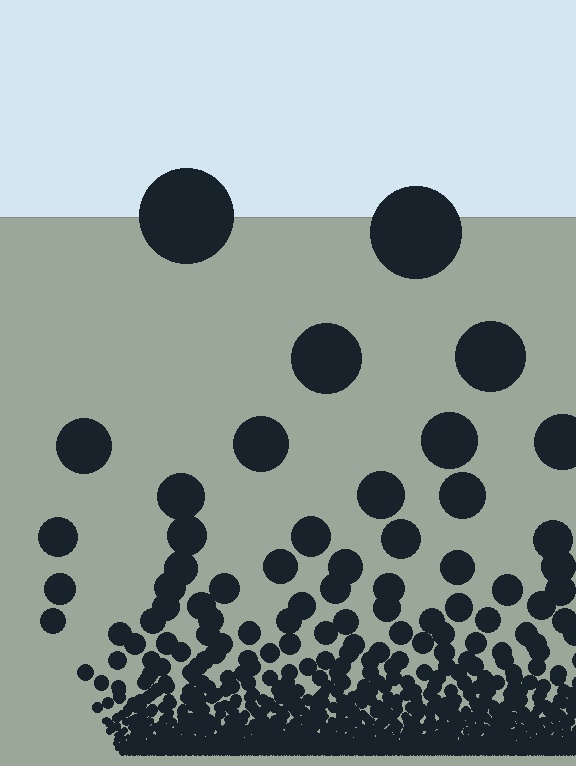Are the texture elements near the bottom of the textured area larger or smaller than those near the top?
Smaller. The gradient is inverted — elements near the bottom are smaller and denser.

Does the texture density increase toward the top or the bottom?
Density increases toward the bottom.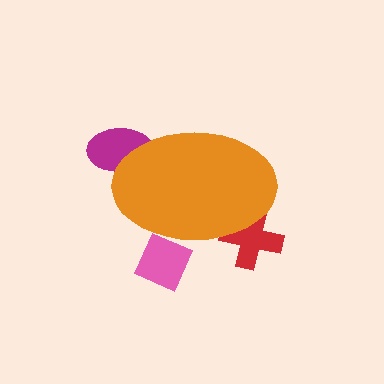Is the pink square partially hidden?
Yes, the pink square is partially hidden behind the orange ellipse.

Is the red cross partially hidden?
Yes, the red cross is partially hidden behind the orange ellipse.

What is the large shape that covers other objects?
An orange ellipse.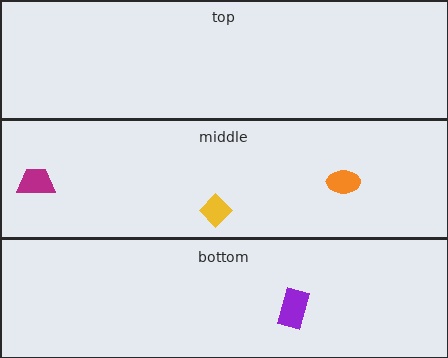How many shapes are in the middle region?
3.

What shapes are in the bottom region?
The purple rectangle.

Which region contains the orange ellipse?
The middle region.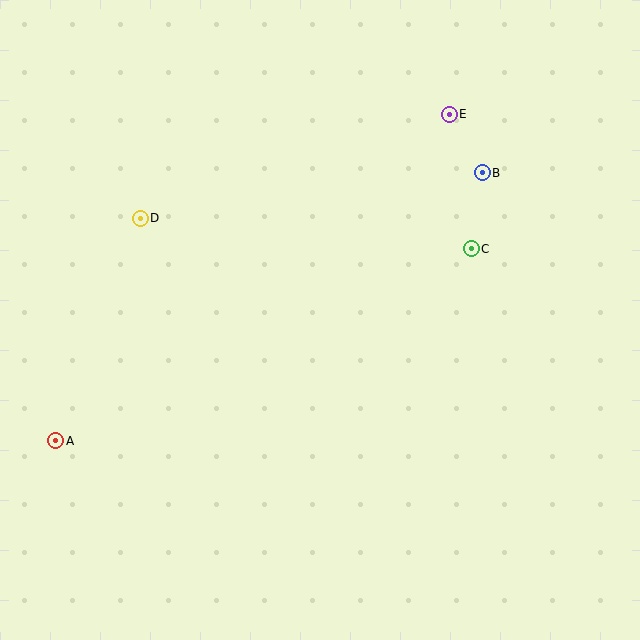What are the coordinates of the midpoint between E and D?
The midpoint between E and D is at (295, 166).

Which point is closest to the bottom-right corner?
Point C is closest to the bottom-right corner.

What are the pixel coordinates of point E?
Point E is at (449, 114).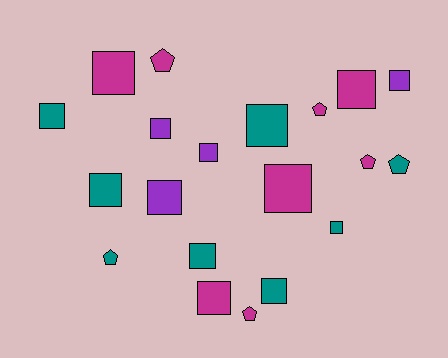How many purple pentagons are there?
There are no purple pentagons.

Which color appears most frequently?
Magenta, with 8 objects.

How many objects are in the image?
There are 20 objects.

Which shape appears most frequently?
Square, with 14 objects.